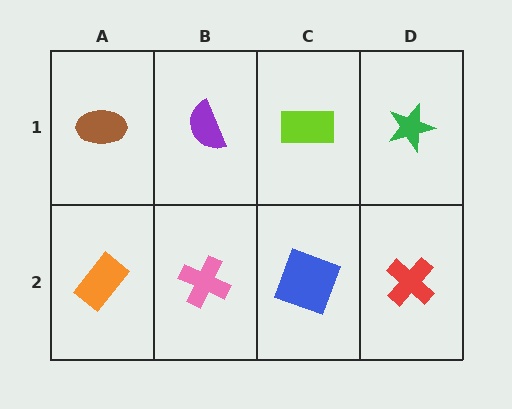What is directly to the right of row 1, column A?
A purple semicircle.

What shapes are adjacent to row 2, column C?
A lime rectangle (row 1, column C), a pink cross (row 2, column B), a red cross (row 2, column D).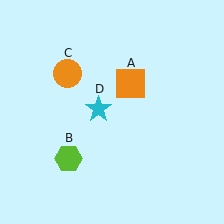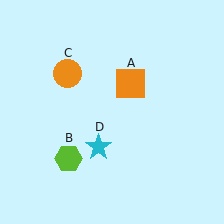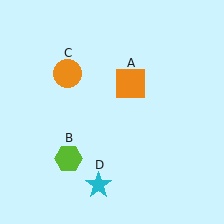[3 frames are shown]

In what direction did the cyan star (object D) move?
The cyan star (object D) moved down.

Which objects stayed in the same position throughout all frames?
Orange square (object A) and lime hexagon (object B) and orange circle (object C) remained stationary.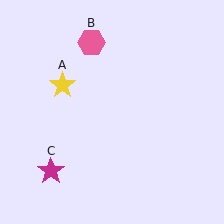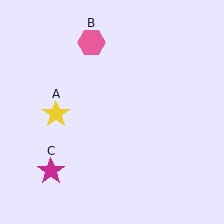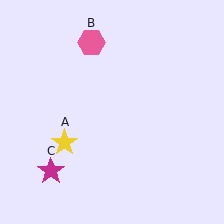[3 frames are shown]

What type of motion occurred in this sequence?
The yellow star (object A) rotated counterclockwise around the center of the scene.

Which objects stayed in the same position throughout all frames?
Pink hexagon (object B) and magenta star (object C) remained stationary.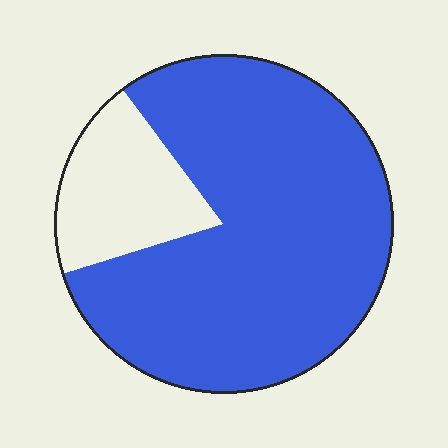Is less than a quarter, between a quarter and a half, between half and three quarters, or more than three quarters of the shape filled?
More than three quarters.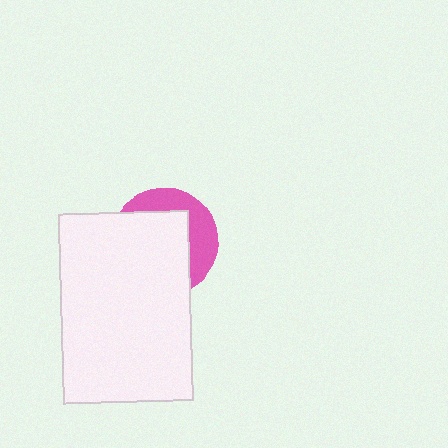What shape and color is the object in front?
The object in front is a white rectangle.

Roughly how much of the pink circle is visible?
A small part of it is visible (roughly 35%).